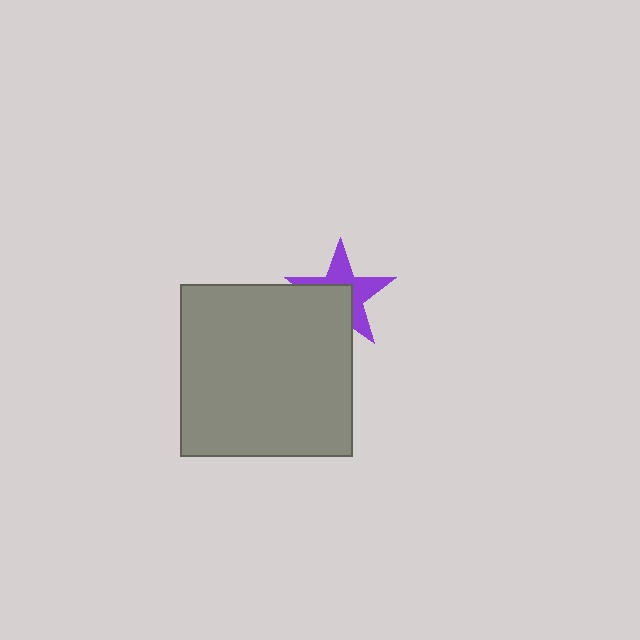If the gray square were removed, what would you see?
You would see the complete purple star.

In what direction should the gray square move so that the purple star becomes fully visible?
The gray square should move toward the lower-left. That is the shortest direction to clear the overlap and leave the purple star fully visible.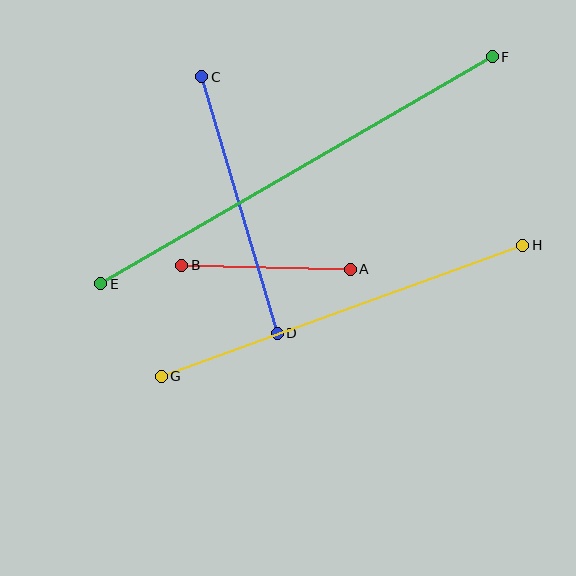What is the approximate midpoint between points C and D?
The midpoint is at approximately (240, 205) pixels.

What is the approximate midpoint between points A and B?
The midpoint is at approximately (266, 267) pixels.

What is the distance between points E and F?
The distance is approximately 453 pixels.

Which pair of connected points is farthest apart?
Points E and F are farthest apart.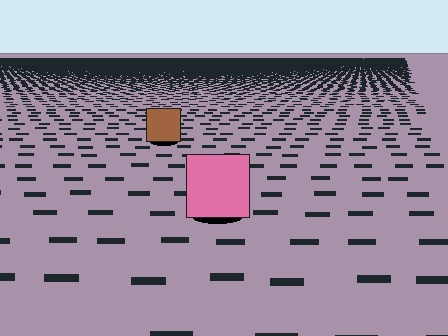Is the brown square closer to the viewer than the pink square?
No. The pink square is closer — you can tell from the texture gradient: the ground texture is coarser near it.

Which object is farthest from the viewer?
The brown square is farthest from the viewer. It appears smaller and the ground texture around it is denser.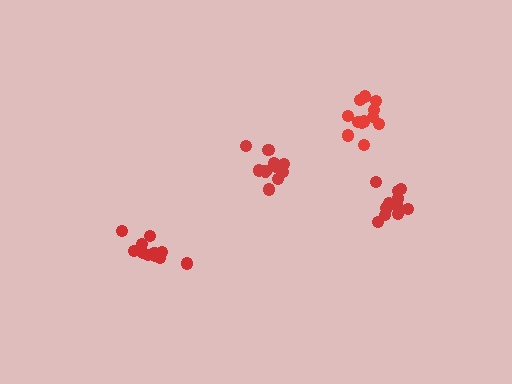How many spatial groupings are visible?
There are 4 spatial groupings.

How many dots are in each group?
Group 1: 11 dots, Group 2: 11 dots, Group 3: 12 dots, Group 4: 12 dots (46 total).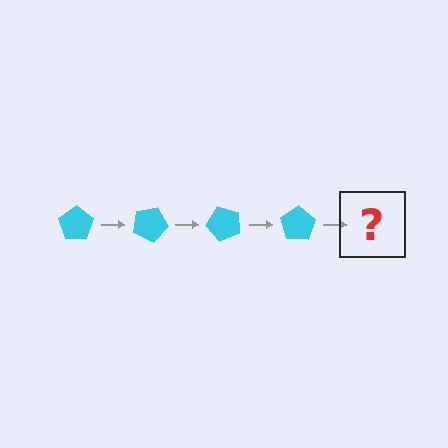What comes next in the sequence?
The next element should be a cyan pentagon rotated 100 degrees.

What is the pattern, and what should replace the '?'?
The pattern is that the pentagon rotates 25 degrees each step. The '?' should be a cyan pentagon rotated 100 degrees.